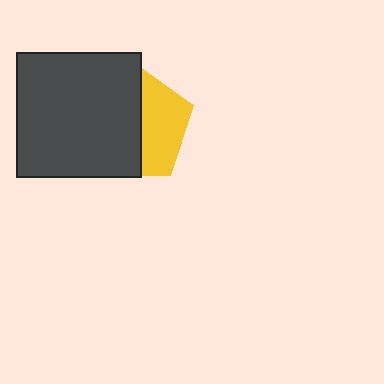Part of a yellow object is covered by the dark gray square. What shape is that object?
It is a pentagon.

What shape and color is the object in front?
The object in front is a dark gray square.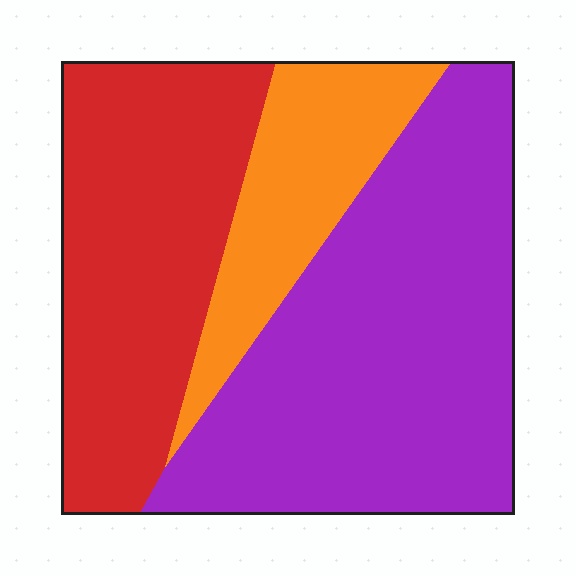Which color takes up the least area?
Orange, at roughly 15%.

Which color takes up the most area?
Purple, at roughly 50%.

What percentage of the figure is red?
Red covers roughly 35% of the figure.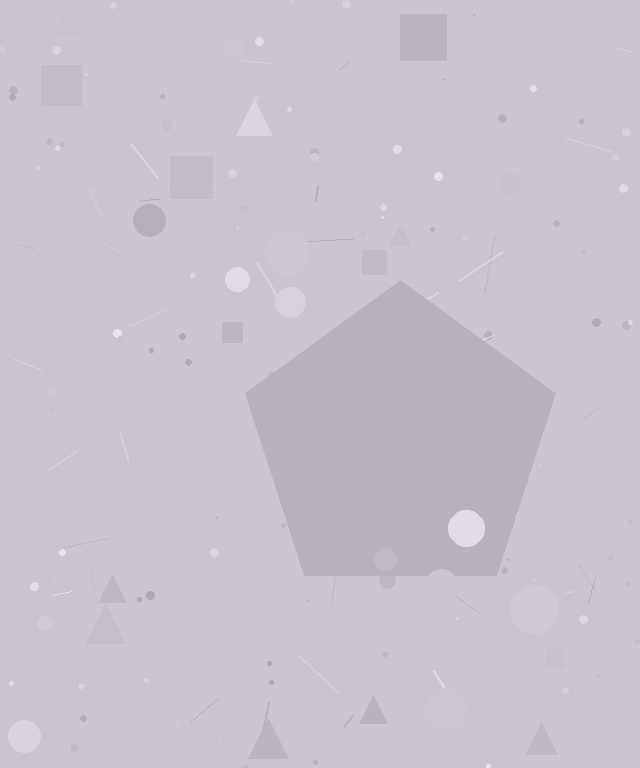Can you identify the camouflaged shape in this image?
The camouflaged shape is a pentagon.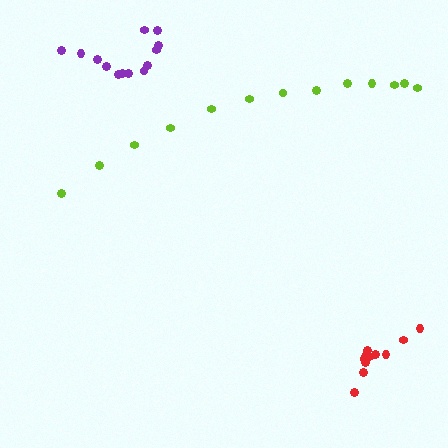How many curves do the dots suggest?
There are 3 distinct paths.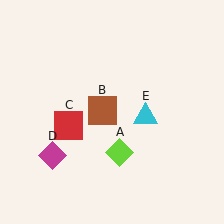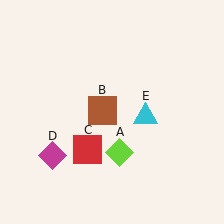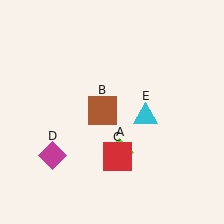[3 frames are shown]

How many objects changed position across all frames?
1 object changed position: red square (object C).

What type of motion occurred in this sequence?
The red square (object C) rotated counterclockwise around the center of the scene.